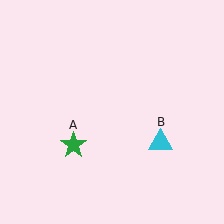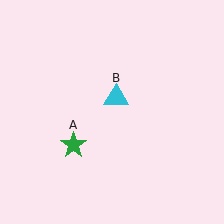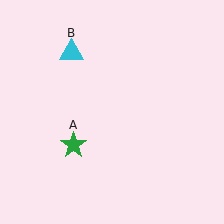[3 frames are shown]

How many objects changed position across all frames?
1 object changed position: cyan triangle (object B).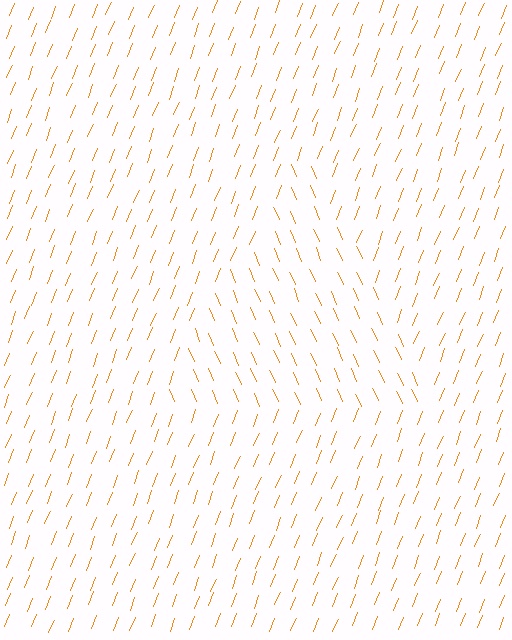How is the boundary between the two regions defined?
The boundary is defined purely by a change in line orientation (approximately 45 degrees difference). All lines are the same color and thickness.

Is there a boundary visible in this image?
Yes, there is a texture boundary formed by a change in line orientation.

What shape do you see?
I see a triangle.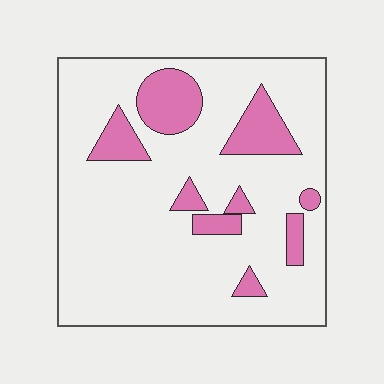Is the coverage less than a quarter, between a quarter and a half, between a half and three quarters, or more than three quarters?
Less than a quarter.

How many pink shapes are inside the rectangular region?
9.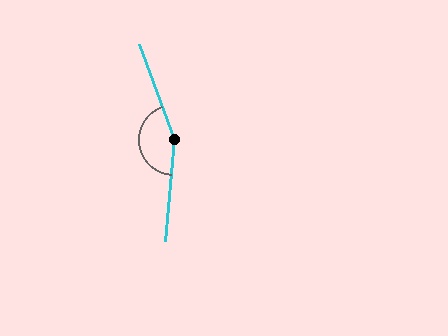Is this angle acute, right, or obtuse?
It is obtuse.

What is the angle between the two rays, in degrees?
Approximately 155 degrees.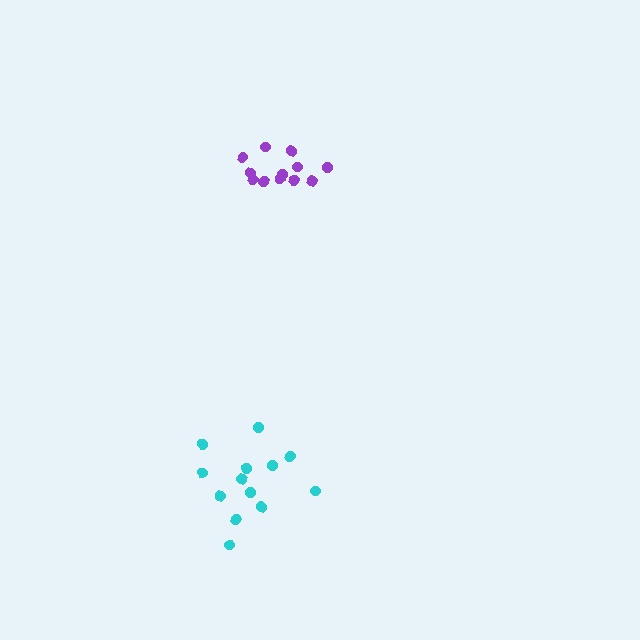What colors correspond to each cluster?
The clusters are colored: cyan, purple.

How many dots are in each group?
Group 1: 13 dots, Group 2: 12 dots (25 total).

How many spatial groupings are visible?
There are 2 spatial groupings.